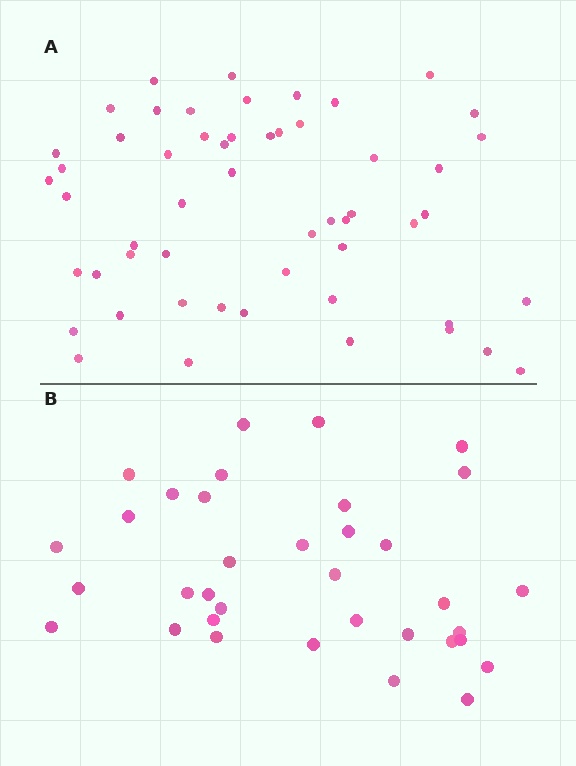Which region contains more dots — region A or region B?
Region A (the top region) has more dots.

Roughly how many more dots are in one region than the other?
Region A has approximately 20 more dots than region B.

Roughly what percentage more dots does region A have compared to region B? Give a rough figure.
About 55% more.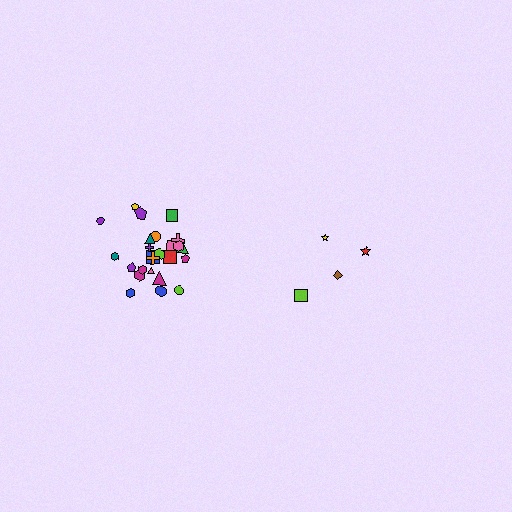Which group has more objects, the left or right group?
The left group.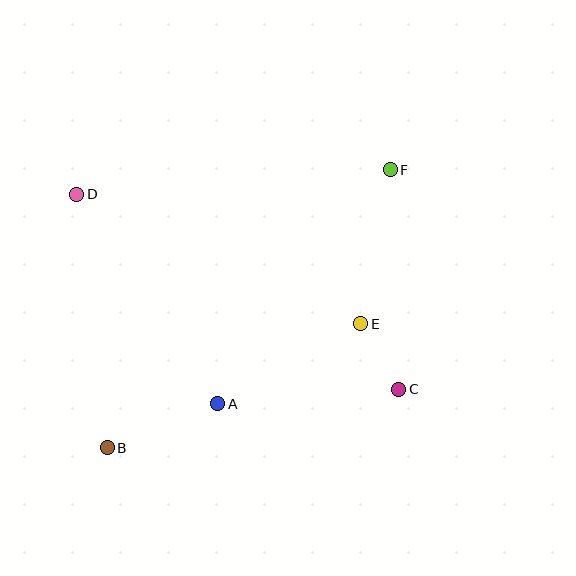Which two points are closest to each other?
Points C and E are closest to each other.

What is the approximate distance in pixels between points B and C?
The distance between B and C is approximately 298 pixels.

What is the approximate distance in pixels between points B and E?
The distance between B and E is approximately 283 pixels.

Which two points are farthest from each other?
Points B and F are farthest from each other.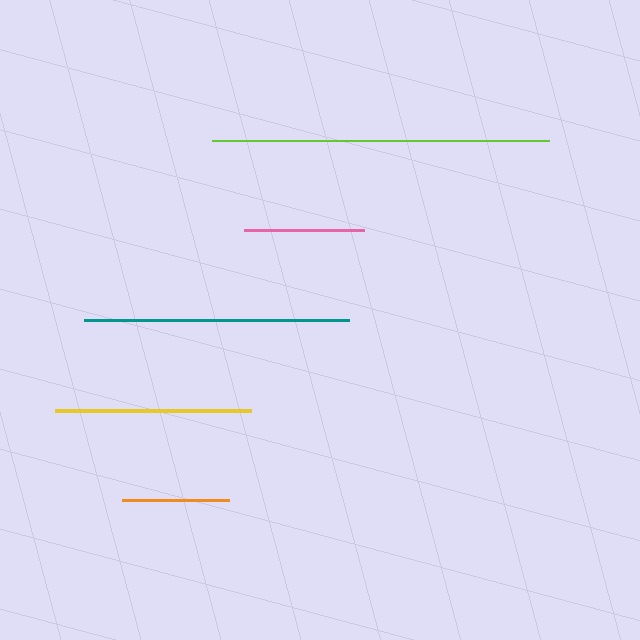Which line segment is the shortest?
The orange line is the shortest at approximately 107 pixels.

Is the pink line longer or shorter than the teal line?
The teal line is longer than the pink line.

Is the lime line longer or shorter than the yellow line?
The lime line is longer than the yellow line.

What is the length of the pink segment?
The pink segment is approximately 120 pixels long.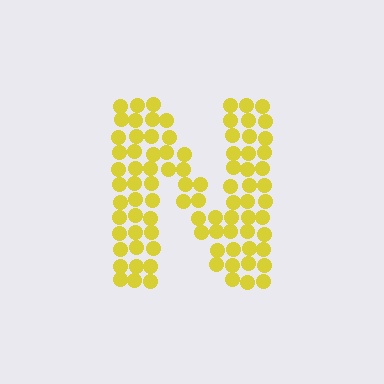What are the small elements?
The small elements are circles.